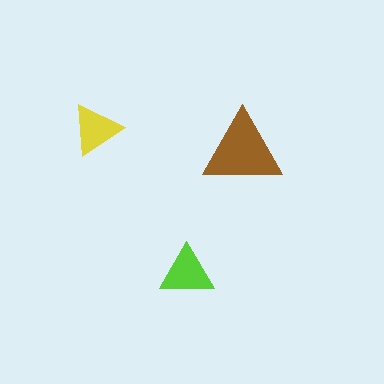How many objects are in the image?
There are 3 objects in the image.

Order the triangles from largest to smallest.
the brown one, the lime one, the yellow one.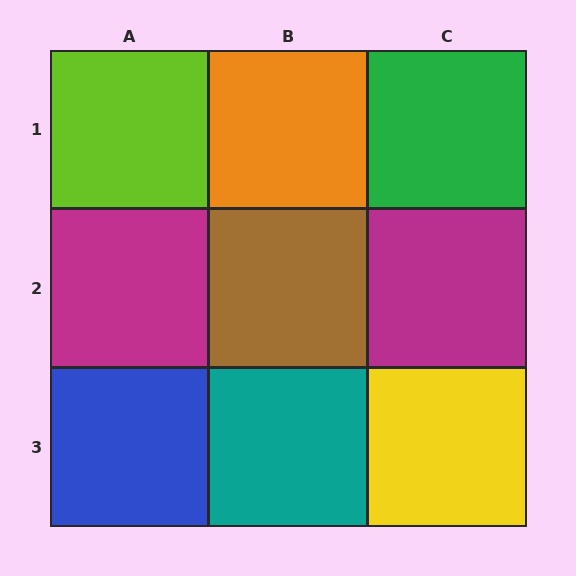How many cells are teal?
1 cell is teal.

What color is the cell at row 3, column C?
Yellow.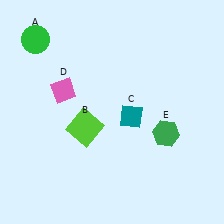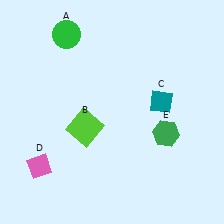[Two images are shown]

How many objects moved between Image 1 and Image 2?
3 objects moved between the two images.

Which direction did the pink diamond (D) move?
The pink diamond (D) moved down.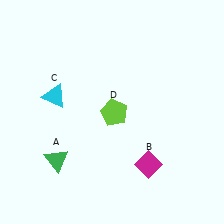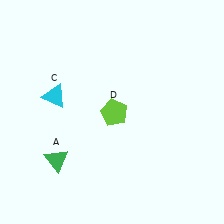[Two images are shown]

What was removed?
The magenta diamond (B) was removed in Image 2.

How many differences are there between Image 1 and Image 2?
There is 1 difference between the two images.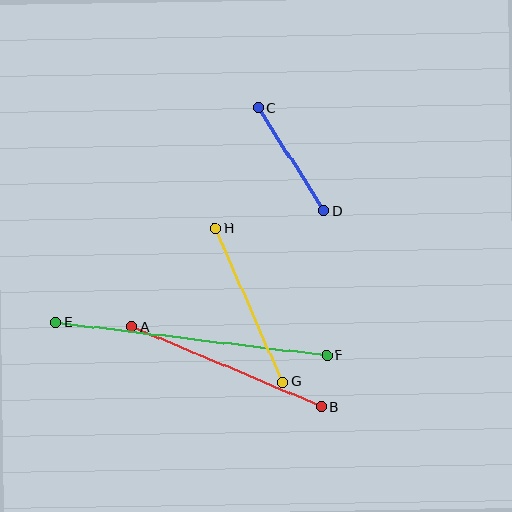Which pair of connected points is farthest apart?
Points E and F are farthest apart.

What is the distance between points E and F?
The distance is approximately 273 pixels.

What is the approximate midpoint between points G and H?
The midpoint is at approximately (249, 305) pixels.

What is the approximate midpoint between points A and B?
The midpoint is at approximately (227, 367) pixels.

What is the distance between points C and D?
The distance is approximately 122 pixels.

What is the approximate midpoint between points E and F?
The midpoint is at approximately (191, 339) pixels.